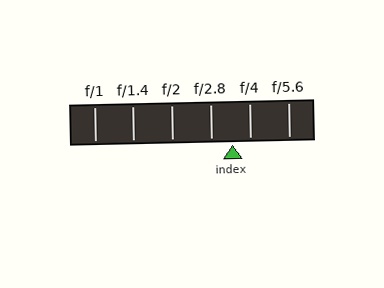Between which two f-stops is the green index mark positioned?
The index mark is between f/2.8 and f/4.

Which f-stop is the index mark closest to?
The index mark is closest to f/4.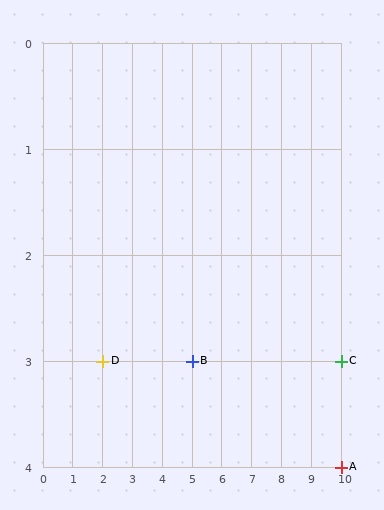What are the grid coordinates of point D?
Point D is at grid coordinates (2, 3).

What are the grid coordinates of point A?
Point A is at grid coordinates (10, 4).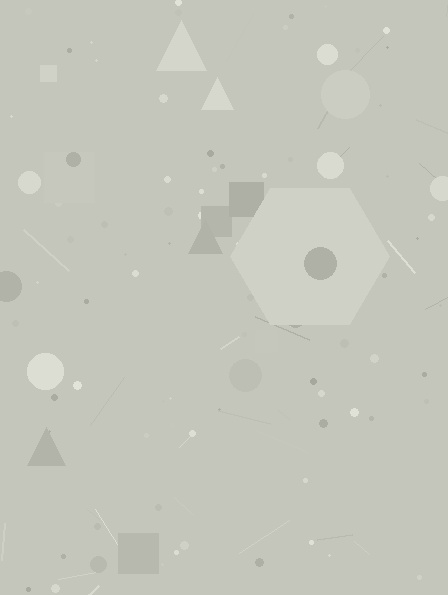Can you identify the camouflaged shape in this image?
The camouflaged shape is a hexagon.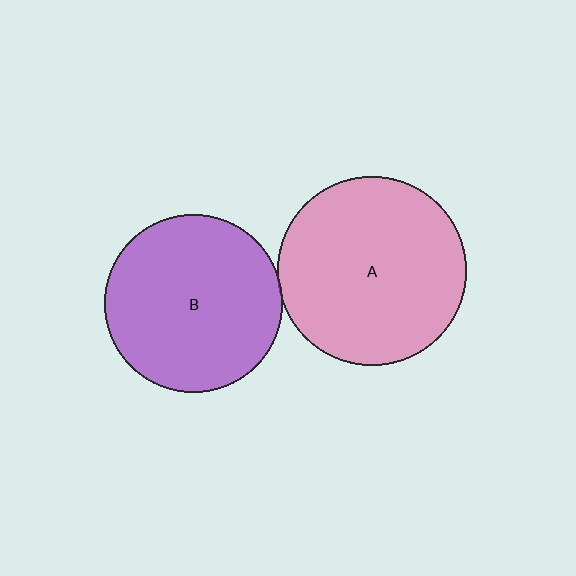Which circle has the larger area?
Circle A (pink).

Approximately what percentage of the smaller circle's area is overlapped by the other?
Approximately 5%.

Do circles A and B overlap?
Yes.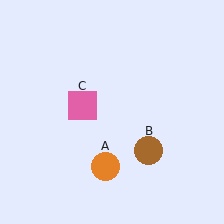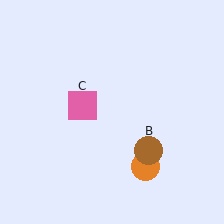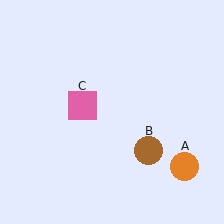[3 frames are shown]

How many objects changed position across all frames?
1 object changed position: orange circle (object A).